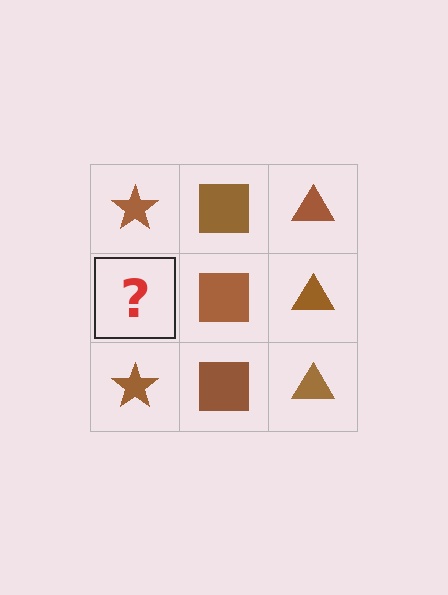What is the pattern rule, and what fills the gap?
The rule is that each column has a consistent shape. The gap should be filled with a brown star.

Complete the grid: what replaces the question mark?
The question mark should be replaced with a brown star.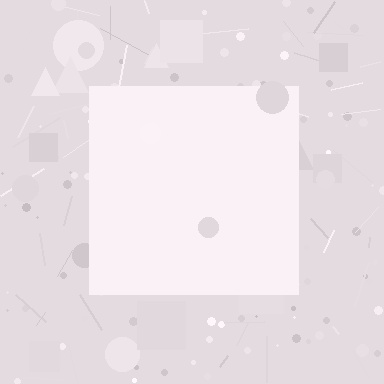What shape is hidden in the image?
A square is hidden in the image.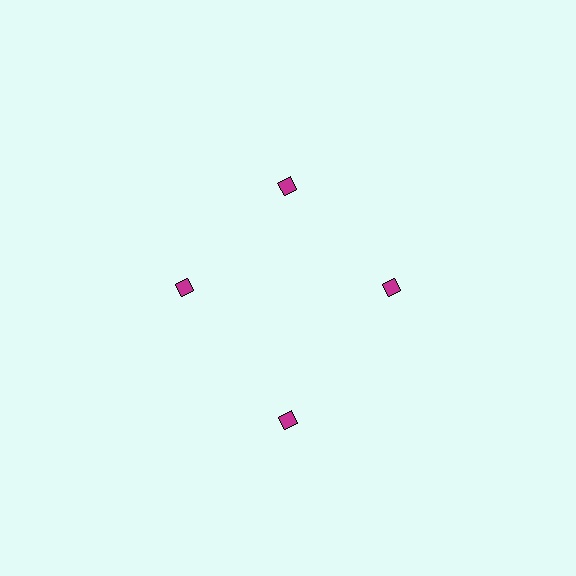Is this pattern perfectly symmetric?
No. The 4 magenta diamonds are arranged in a ring, but one element near the 6 o'clock position is pushed outward from the center, breaking the 4-fold rotational symmetry.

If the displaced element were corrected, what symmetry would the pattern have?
It would have 4-fold rotational symmetry — the pattern would map onto itself every 90 degrees.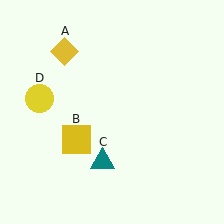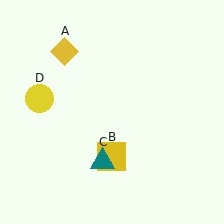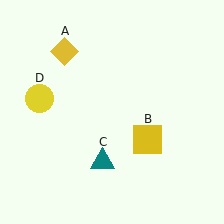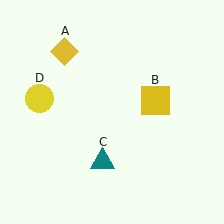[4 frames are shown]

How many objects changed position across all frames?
1 object changed position: yellow square (object B).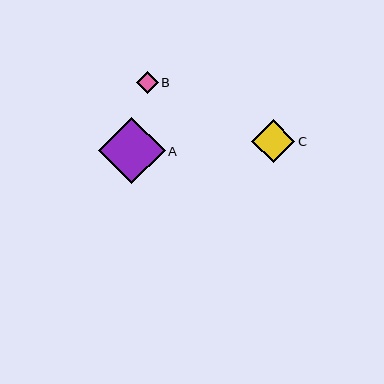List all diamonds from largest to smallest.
From largest to smallest: A, C, B.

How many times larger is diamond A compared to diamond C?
Diamond A is approximately 1.5 times the size of diamond C.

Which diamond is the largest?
Diamond A is the largest with a size of approximately 66 pixels.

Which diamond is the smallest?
Diamond B is the smallest with a size of approximately 22 pixels.